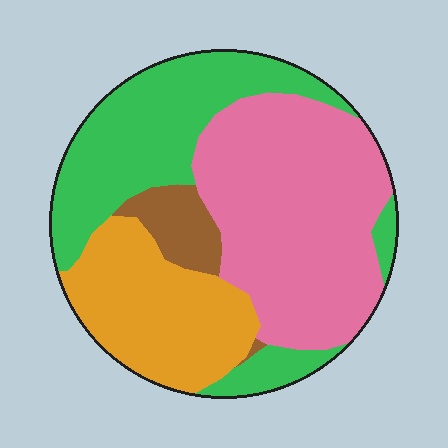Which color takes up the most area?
Pink, at roughly 40%.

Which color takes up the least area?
Brown, at roughly 5%.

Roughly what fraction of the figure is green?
Green takes up between a quarter and a half of the figure.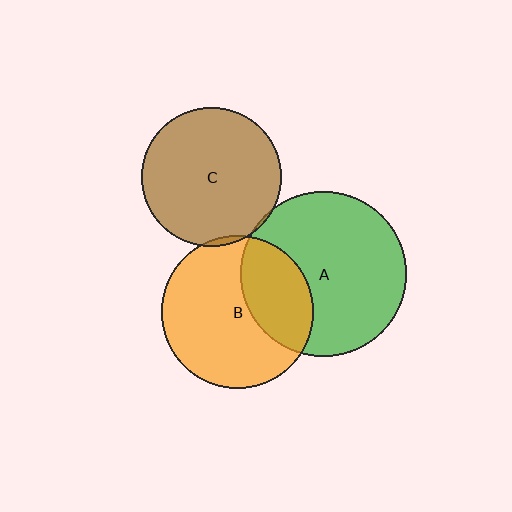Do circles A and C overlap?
Yes.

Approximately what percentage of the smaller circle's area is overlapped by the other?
Approximately 5%.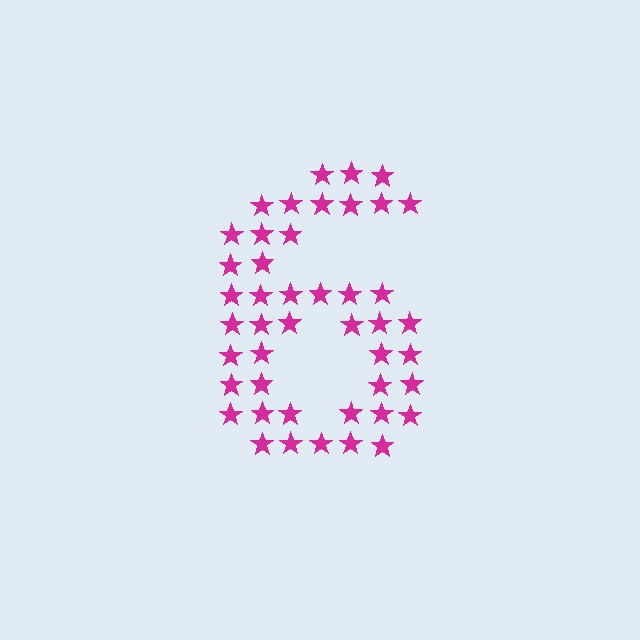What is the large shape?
The large shape is the digit 6.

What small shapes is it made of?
It is made of small stars.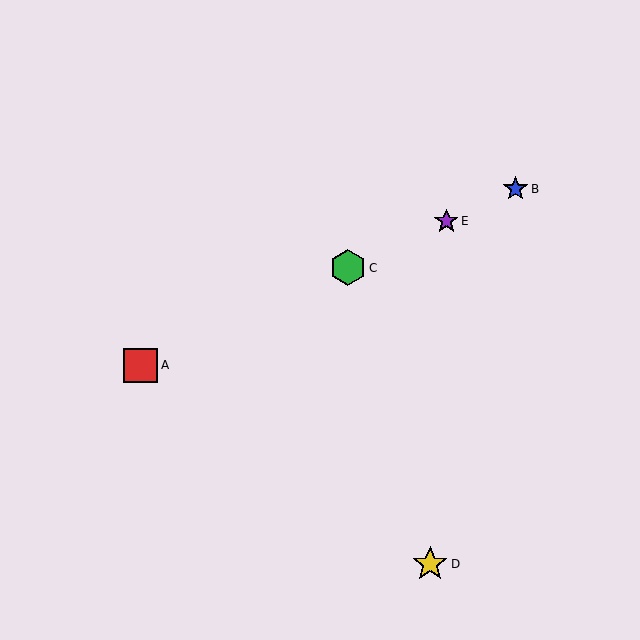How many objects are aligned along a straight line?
4 objects (A, B, C, E) are aligned along a straight line.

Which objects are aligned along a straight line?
Objects A, B, C, E are aligned along a straight line.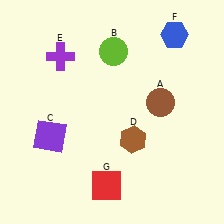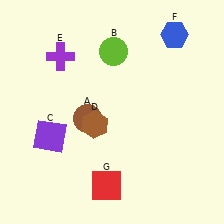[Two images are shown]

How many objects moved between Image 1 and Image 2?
2 objects moved between the two images.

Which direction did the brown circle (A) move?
The brown circle (A) moved left.